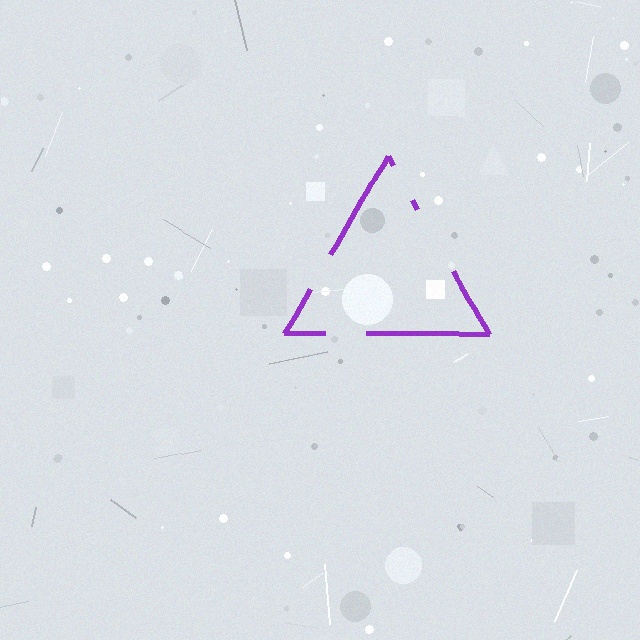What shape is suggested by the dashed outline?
The dashed outline suggests a triangle.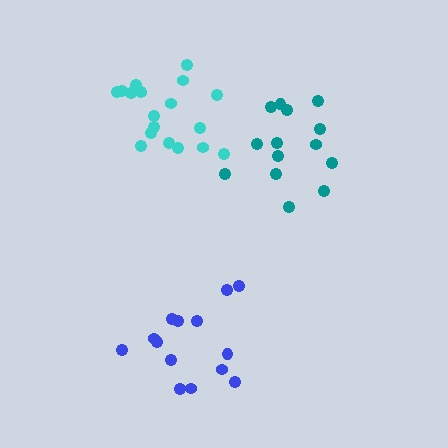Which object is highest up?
The cyan cluster is topmost.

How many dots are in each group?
Group 1: 19 dots, Group 2: 14 dots, Group 3: 14 dots (47 total).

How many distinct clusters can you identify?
There are 3 distinct clusters.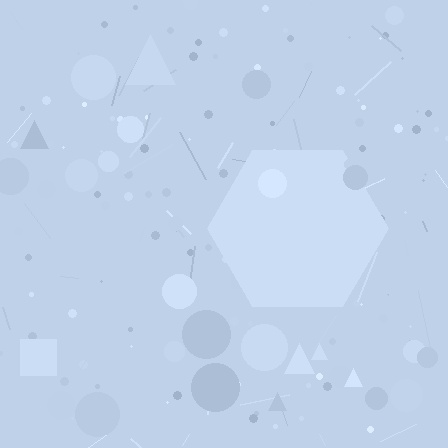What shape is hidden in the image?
A hexagon is hidden in the image.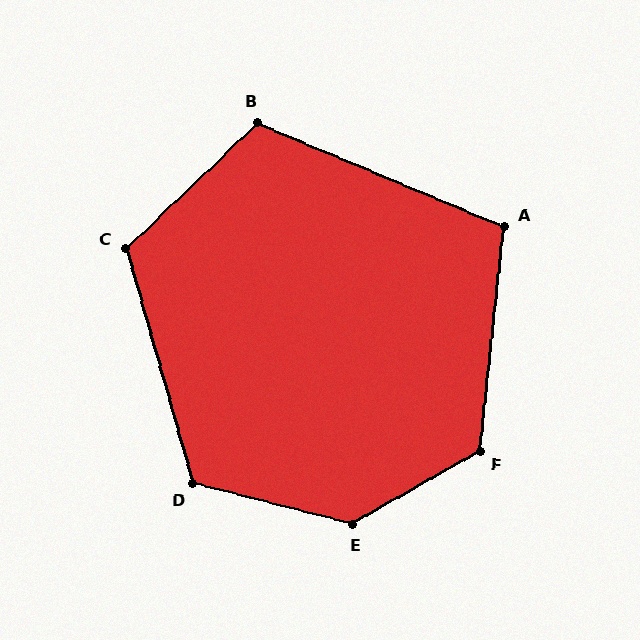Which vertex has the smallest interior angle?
A, at approximately 106 degrees.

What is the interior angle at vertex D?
Approximately 120 degrees (obtuse).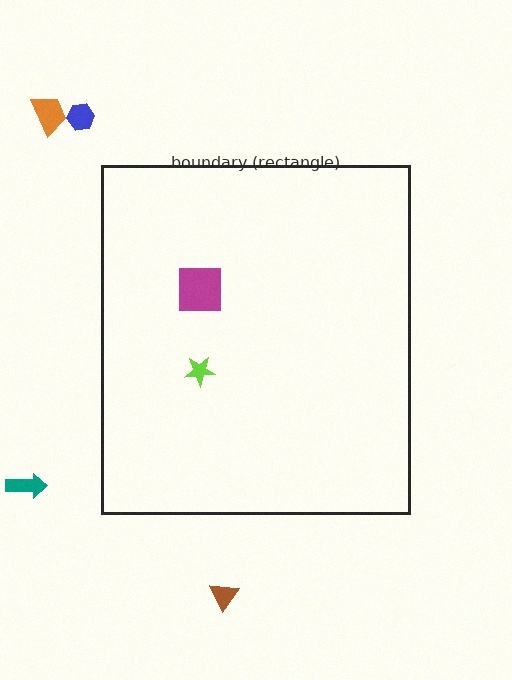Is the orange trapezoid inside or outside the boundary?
Outside.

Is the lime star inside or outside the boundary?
Inside.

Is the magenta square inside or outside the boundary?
Inside.